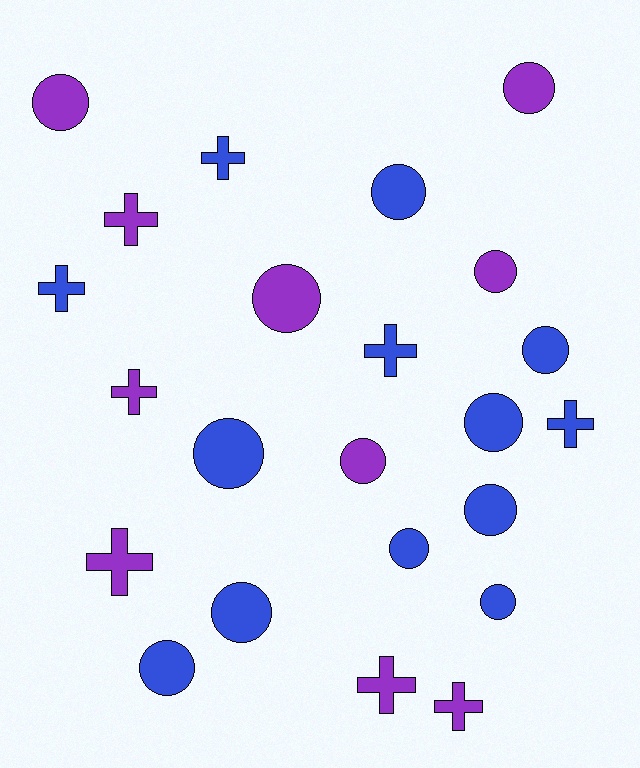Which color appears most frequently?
Blue, with 13 objects.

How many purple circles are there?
There are 5 purple circles.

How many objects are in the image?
There are 23 objects.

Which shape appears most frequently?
Circle, with 14 objects.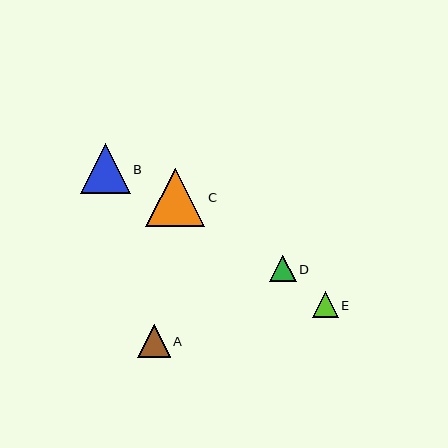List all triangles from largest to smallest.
From largest to smallest: C, B, A, D, E.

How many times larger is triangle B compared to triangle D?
Triangle B is approximately 1.9 times the size of triangle D.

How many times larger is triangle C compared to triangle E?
Triangle C is approximately 2.3 times the size of triangle E.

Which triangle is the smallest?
Triangle E is the smallest with a size of approximately 26 pixels.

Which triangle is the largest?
Triangle C is the largest with a size of approximately 59 pixels.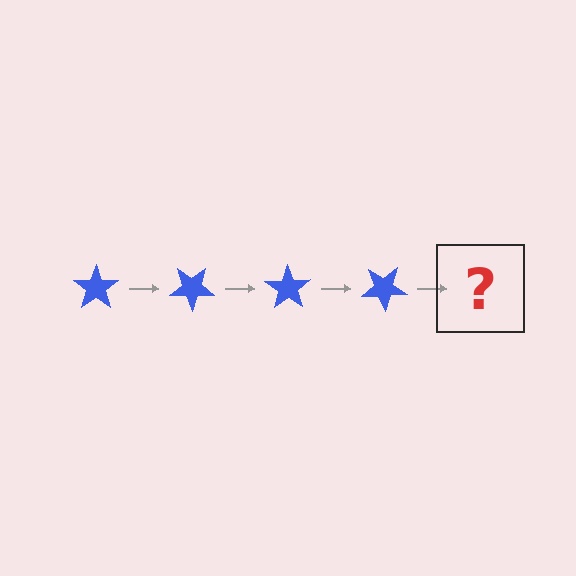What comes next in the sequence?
The next element should be a blue star rotated 140 degrees.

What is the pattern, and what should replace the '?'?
The pattern is that the star rotates 35 degrees each step. The '?' should be a blue star rotated 140 degrees.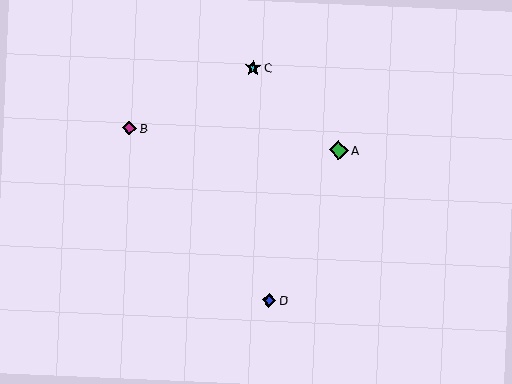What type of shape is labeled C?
Shape C is a cyan star.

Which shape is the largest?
The green diamond (labeled A) is the largest.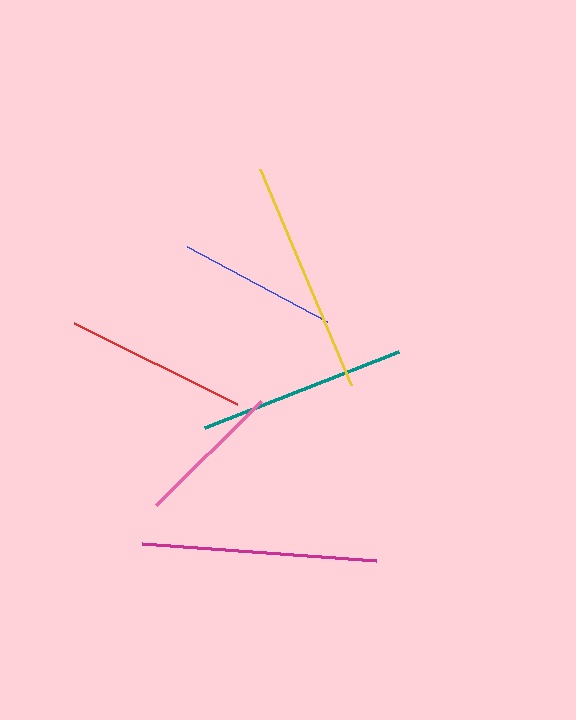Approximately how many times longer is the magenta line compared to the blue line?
The magenta line is approximately 1.5 times the length of the blue line.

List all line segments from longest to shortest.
From longest to shortest: magenta, yellow, teal, red, blue, pink.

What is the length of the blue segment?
The blue segment is approximately 159 pixels long.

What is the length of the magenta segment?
The magenta segment is approximately 235 pixels long.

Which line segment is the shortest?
The pink line is the shortest at approximately 147 pixels.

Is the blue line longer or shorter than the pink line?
The blue line is longer than the pink line.